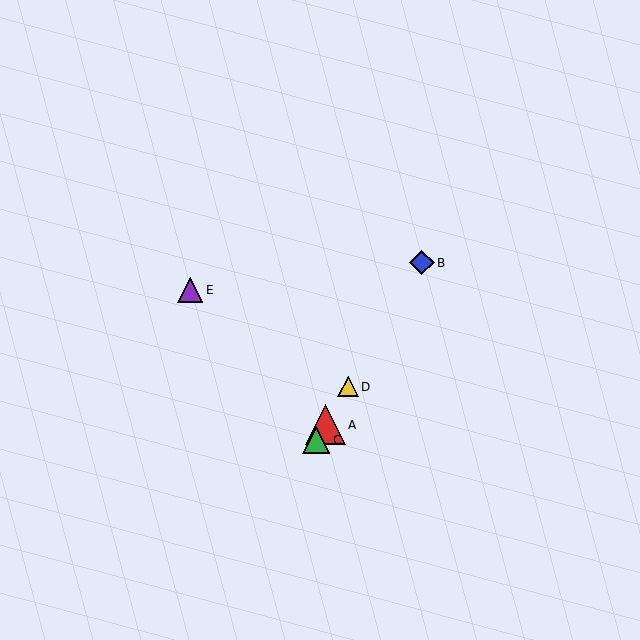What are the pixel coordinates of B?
Object B is at (422, 263).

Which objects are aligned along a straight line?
Objects A, B, C, D are aligned along a straight line.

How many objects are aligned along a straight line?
4 objects (A, B, C, D) are aligned along a straight line.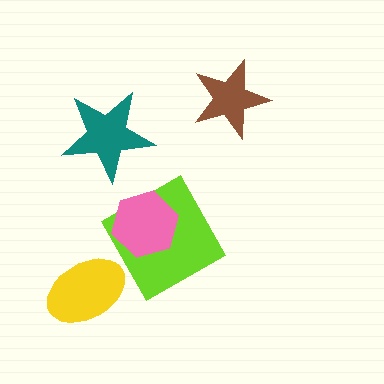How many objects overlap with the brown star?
0 objects overlap with the brown star.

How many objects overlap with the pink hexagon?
1 object overlaps with the pink hexagon.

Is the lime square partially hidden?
Yes, it is partially covered by another shape.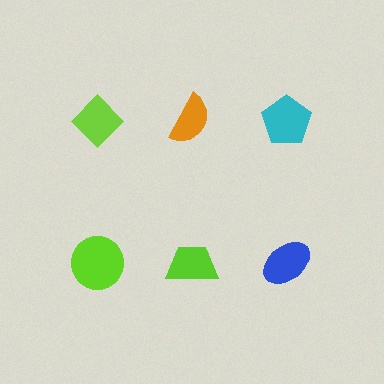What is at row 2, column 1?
A lime circle.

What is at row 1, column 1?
A lime diamond.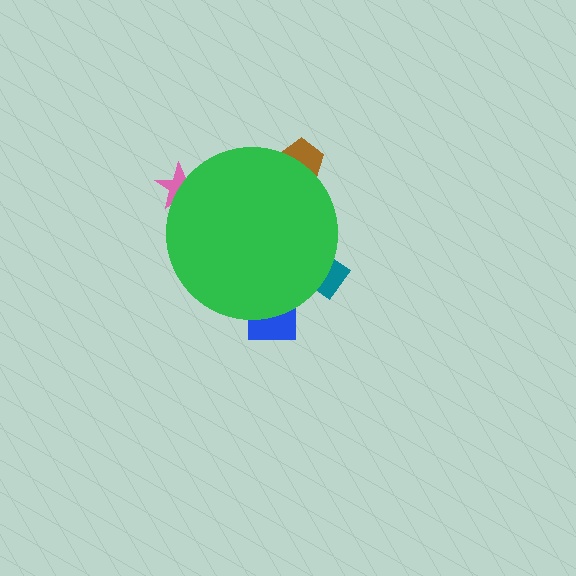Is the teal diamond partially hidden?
Yes, the teal diamond is partially hidden behind the green circle.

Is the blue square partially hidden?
Yes, the blue square is partially hidden behind the green circle.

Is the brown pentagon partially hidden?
Yes, the brown pentagon is partially hidden behind the green circle.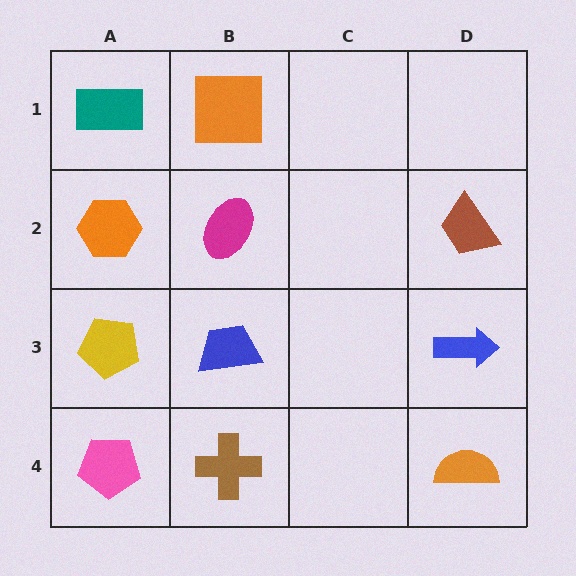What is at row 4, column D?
An orange semicircle.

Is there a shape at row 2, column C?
No, that cell is empty.